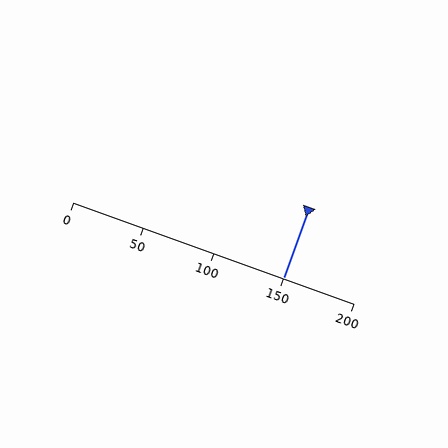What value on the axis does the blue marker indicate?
The marker indicates approximately 150.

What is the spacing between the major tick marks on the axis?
The major ticks are spaced 50 apart.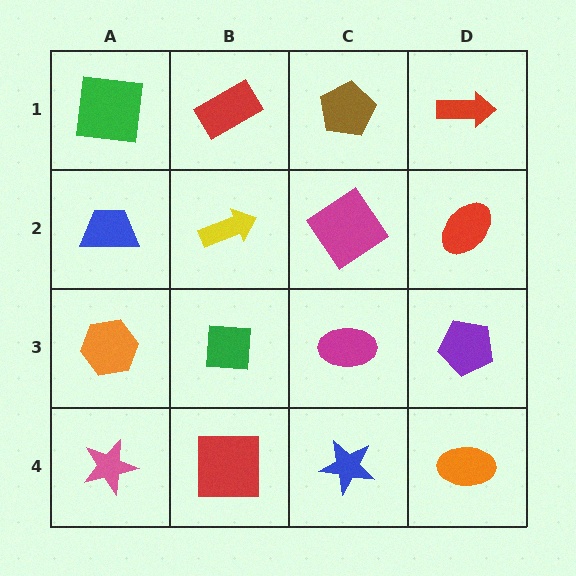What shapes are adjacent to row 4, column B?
A green square (row 3, column B), a pink star (row 4, column A), a blue star (row 4, column C).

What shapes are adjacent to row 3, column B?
A yellow arrow (row 2, column B), a red square (row 4, column B), an orange hexagon (row 3, column A), a magenta ellipse (row 3, column C).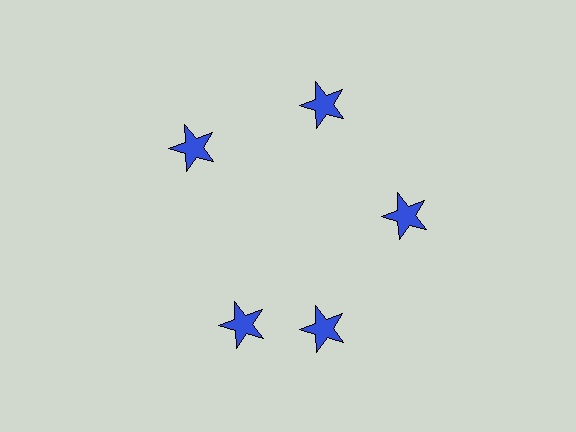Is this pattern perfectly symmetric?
No. The 5 blue stars are arranged in a ring, but one element near the 8 o'clock position is rotated out of alignment along the ring, breaking the 5-fold rotational symmetry.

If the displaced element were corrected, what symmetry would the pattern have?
It would have 5-fold rotational symmetry — the pattern would map onto itself every 72 degrees.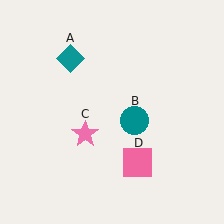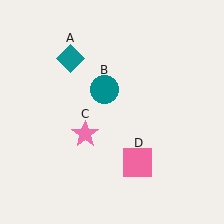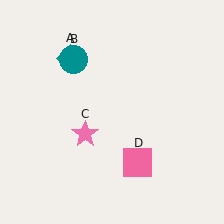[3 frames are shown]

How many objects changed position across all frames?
1 object changed position: teal circle (object B).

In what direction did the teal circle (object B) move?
The teal circle (object B) moved up and to the left.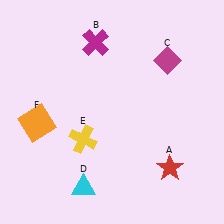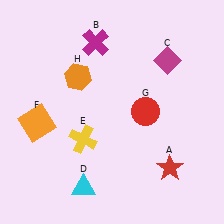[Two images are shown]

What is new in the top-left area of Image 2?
An orange hexagon (H) was added in the top-left area of Image 2.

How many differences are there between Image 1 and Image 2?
There are 2 differences between the two images.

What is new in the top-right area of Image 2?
A red circle (G) was added in the top-right area of Image 2.